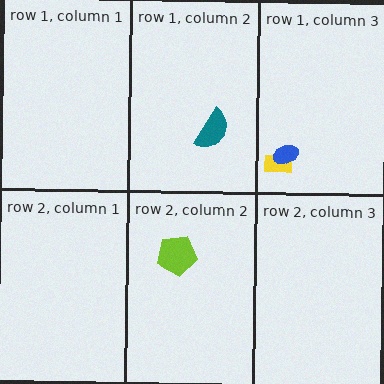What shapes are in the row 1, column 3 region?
The yellow rectangle, the blue ellipse.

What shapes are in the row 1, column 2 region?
The teal semicircle.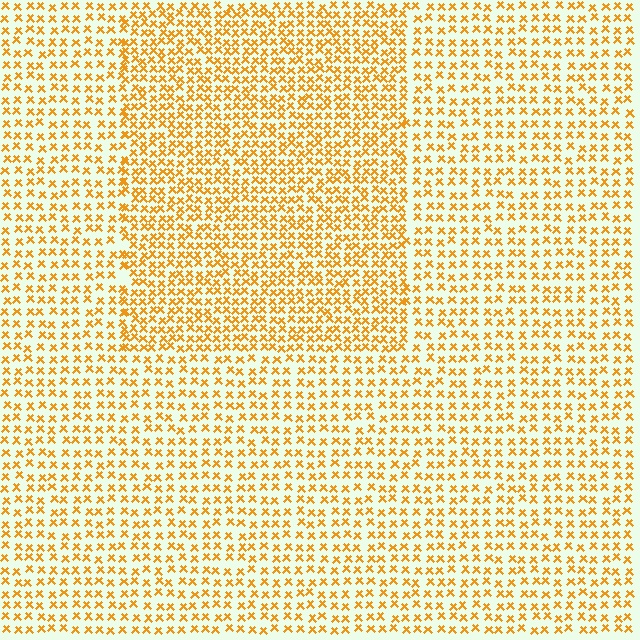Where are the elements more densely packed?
The elements are more densely packed inside the rectangle boundary.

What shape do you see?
I see a rectangle.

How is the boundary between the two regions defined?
The boundary is defined by a change in element density (approximately 1.6x ratio). All elements are the same color, size, and shape.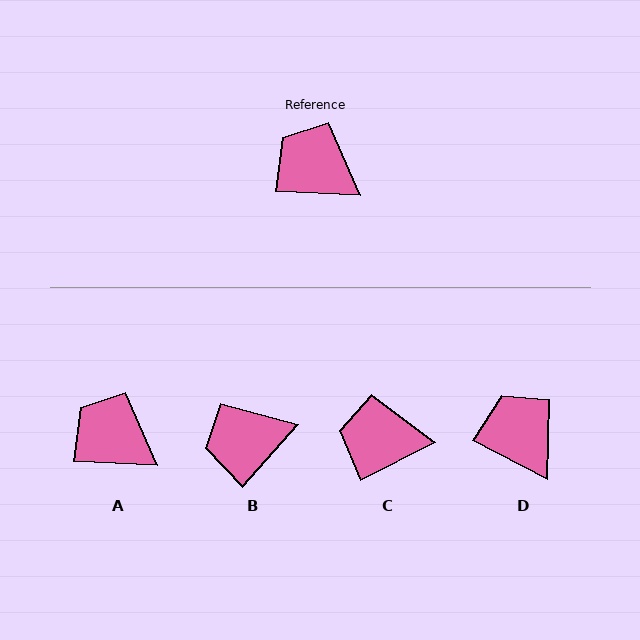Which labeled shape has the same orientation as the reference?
A.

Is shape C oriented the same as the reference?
No, it is off by about 30 degrees.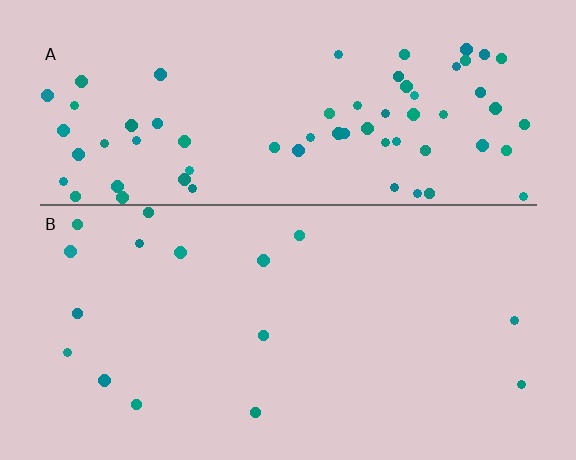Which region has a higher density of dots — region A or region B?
A (the top).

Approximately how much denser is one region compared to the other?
Approximately 4.5× — region A over region B.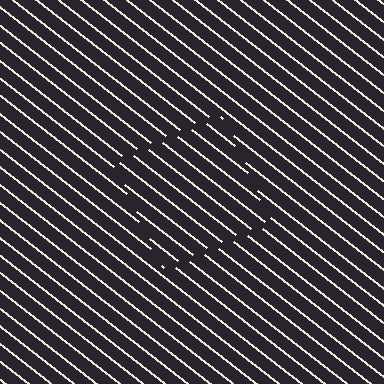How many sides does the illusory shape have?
4 sides — the line-ends trace a square.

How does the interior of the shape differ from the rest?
The interior of the shape contains the same grating, shifted by half a period — the contour is defined by the phase discontinuity where line-ends from the inner and outer gratings abut.